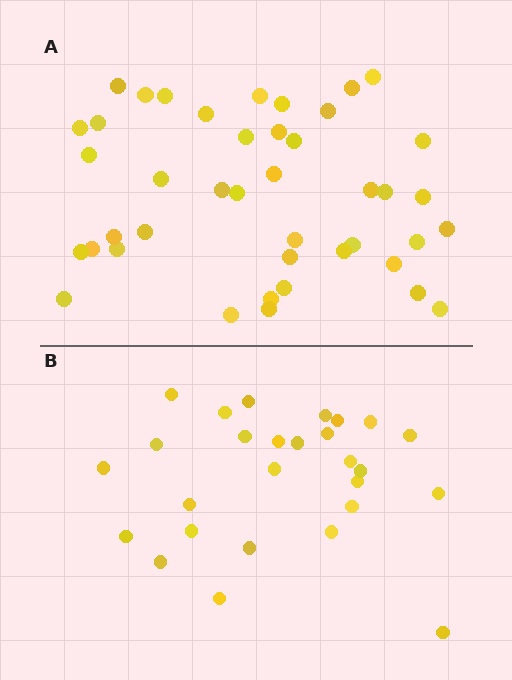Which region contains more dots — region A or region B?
Region A (the top region) has more dots.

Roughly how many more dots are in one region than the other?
Region A has approximately 15 more dots than region B.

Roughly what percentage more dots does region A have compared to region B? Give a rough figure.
About 55% more.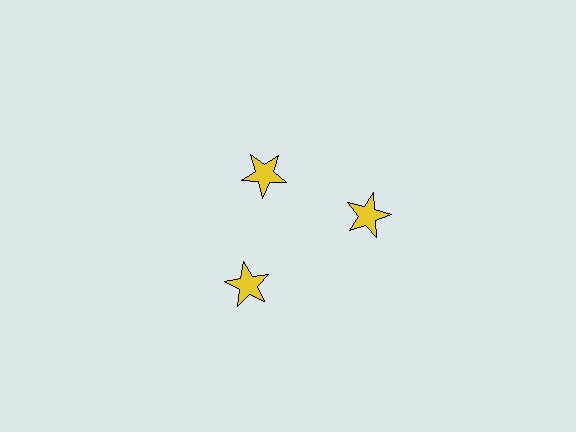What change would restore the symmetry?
The symmetry would be restored by moving it outward, back onto the ring so that all 3 stars sit at equal angles and equal distance from the center.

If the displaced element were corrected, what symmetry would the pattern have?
It would have 3-fold rotational symmetry — the pattern would map onto itself every 120 degrees.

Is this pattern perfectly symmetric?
No. The 3 yellow stars are arranged in a ring, but one element near the 11 o'clock position is pulled inward toward the center, breaking the 3-fold rotational symmetry.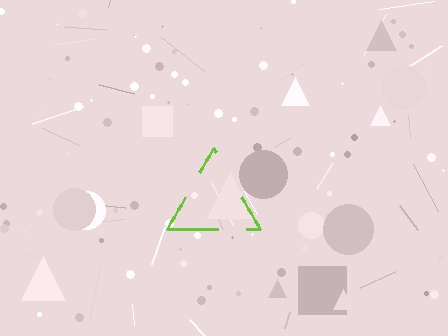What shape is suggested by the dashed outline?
The dashed outline suggests a triangle.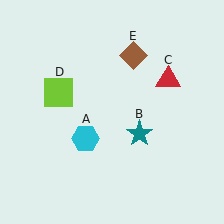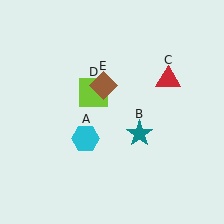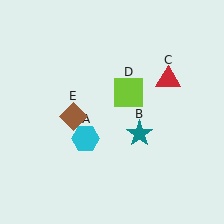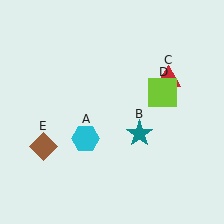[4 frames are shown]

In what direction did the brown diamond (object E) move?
The brown diamond (object E) moved down and to the left.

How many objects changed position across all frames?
2 objects changed position: lime square (object D), brown diamond (object E).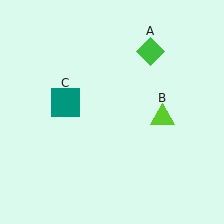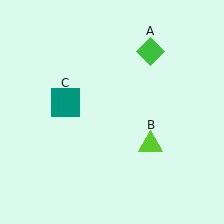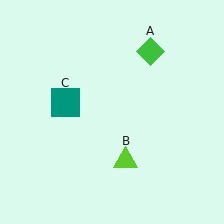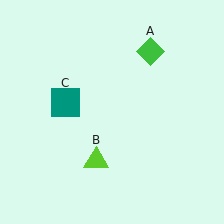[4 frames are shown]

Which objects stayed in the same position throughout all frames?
Green diamond (object A) and teal square (object C) remained stationary.